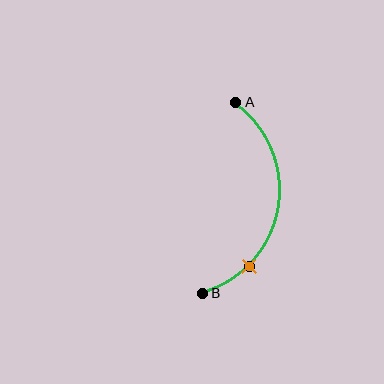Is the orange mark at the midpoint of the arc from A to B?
No. The orange mark lies on the arc but is closer to endpoint B. The arc midpoint would be at the point on the curve equidistant along the arc from both A and B.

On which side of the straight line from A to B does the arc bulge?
The arc bulges to the right of the straight line connecting A and B.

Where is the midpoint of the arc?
The arc midpoint is the point on the curve farthest from the straight line joining A and B. It sits to the right of that line.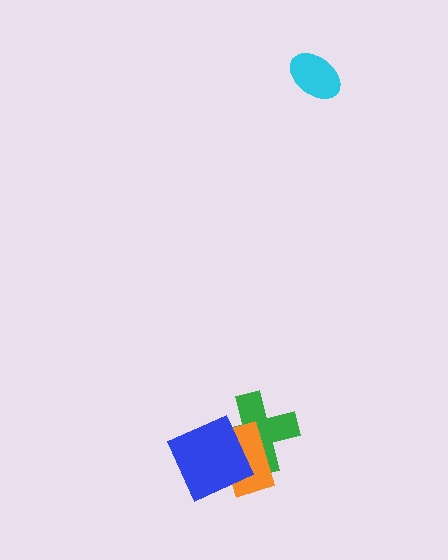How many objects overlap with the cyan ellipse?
0 objects overlap with the cyan ellipse.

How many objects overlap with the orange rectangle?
2 objects overlap with the orange rectangle.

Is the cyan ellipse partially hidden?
No, no other shape covers it.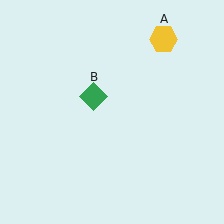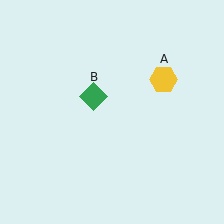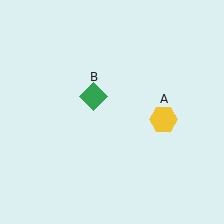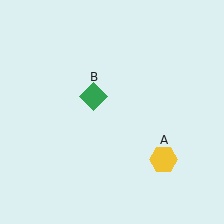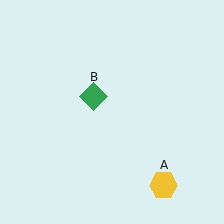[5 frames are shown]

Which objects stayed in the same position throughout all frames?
Green diamond (object B) remained stationary.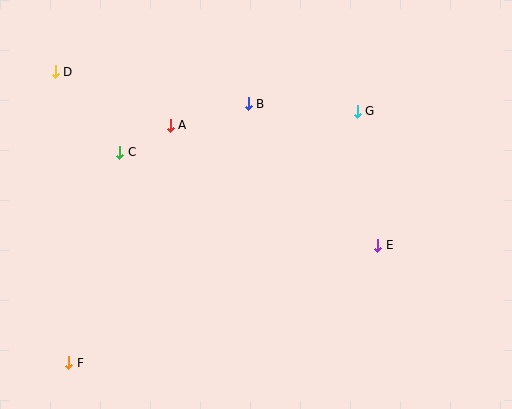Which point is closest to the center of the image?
Point B at (248, 104) is closest to the center.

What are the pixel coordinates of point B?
Point B is at (248, 104).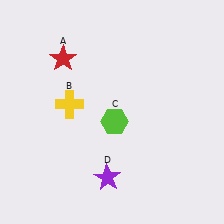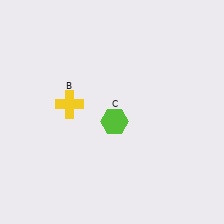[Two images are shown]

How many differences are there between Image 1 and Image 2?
There are 2 differences between the two images.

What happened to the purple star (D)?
The purple star (D) was removed in Image 2. It was in the bottom-left area of Image 1.